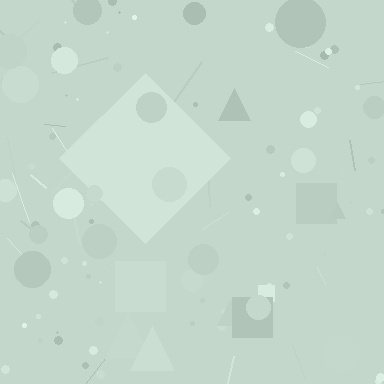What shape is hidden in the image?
A diamond is hidden in the image.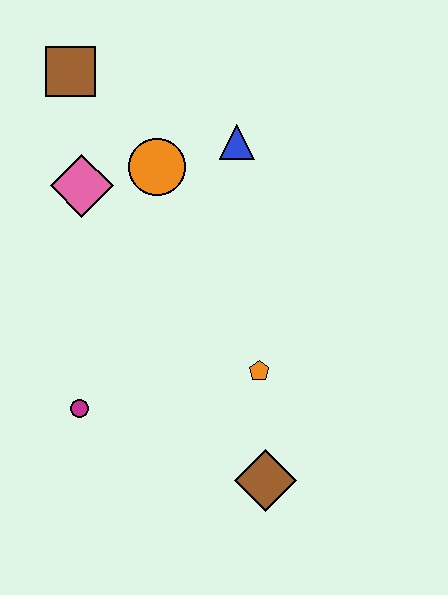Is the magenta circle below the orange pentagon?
Yes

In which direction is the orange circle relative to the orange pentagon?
The orange circle is above the orange pentagon.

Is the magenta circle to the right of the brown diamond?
No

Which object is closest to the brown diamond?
The orange pentagon is closest to the brown diamond.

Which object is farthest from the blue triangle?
The brown diamond is farthest from the blue triangle.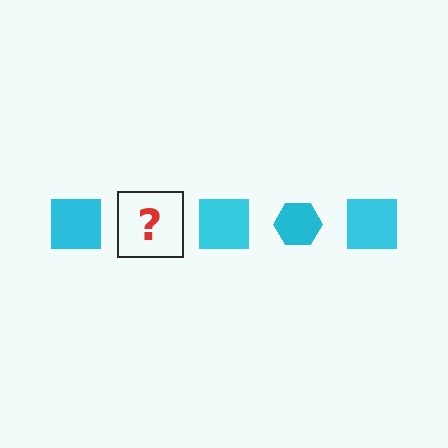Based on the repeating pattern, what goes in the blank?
The blank should be a cyan hexagon.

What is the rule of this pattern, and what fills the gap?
The rule is that the pattern cycles through square, hexagon shapes in cyan. The gap should be filled with a cyan hexagon.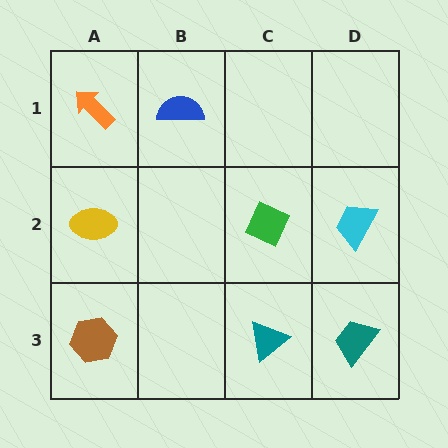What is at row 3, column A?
A brown hexagon.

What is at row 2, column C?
A green diamond.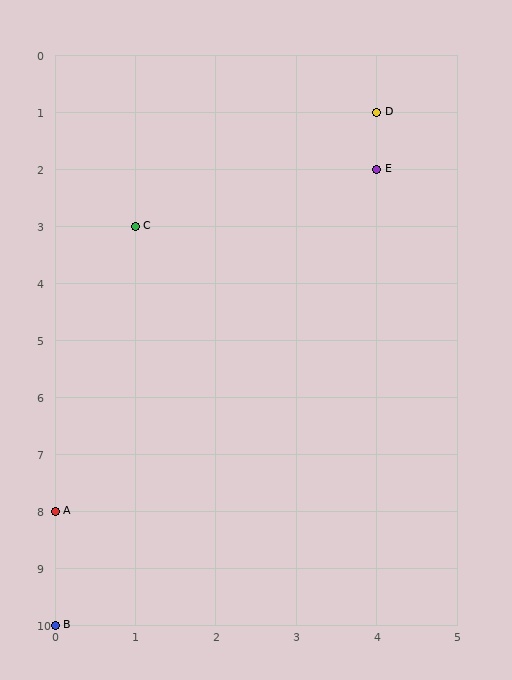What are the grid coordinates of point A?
Point A is at grid coordinates (0, 8).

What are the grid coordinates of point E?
Point E is at grid coordinates (4, 2).